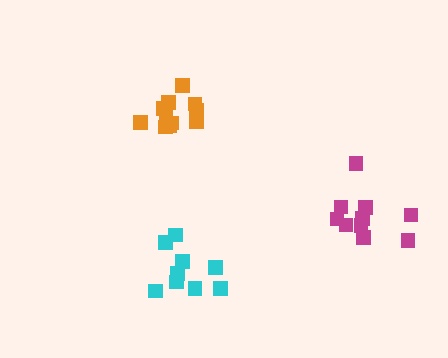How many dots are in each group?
Group 1: 9 dots, Group 2: 12 dots, Group 3: 10 dots (31 total).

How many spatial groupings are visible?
There are 3 spatial groupings.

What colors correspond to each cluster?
The clusters are colored: cyan, orange, magenta.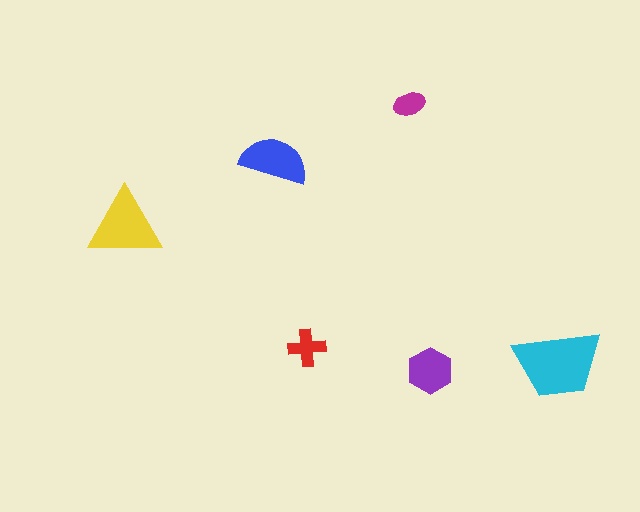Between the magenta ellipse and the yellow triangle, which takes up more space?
The yellow triangle.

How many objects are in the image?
There are 6 objects in the image.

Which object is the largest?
The cyan trapezoid.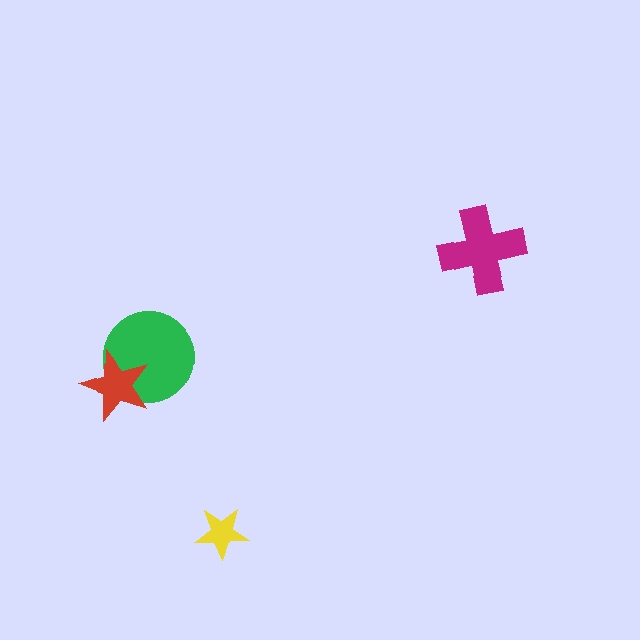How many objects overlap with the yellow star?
0 objects overlap with the yellow star.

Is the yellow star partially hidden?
No, no other shape covers it.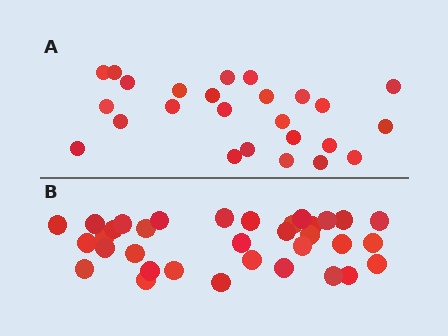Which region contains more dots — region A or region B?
Region B (the bottom region) has more dots.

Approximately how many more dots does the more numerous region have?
Region B has roughly 8 or so more dots than region A.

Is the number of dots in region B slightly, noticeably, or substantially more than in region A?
Region B has noticeably more, but not dramatically so. The ratio is roughly 1.4 to 1.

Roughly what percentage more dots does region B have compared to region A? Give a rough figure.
About 35% more.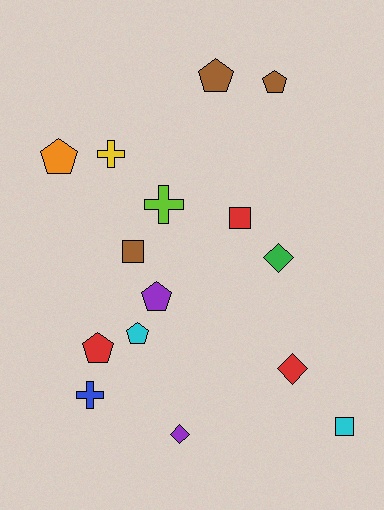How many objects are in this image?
There are 15 objects.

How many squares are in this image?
There are 3 squares.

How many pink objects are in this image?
There are no pink objects.